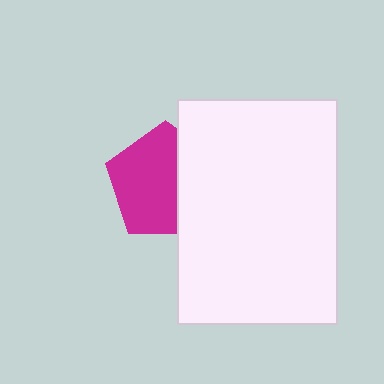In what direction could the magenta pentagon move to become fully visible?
The magenta pentagon could move left. That would shift it out from behind the white rectangle entirely.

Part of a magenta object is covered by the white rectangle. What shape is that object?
It is a pentagon.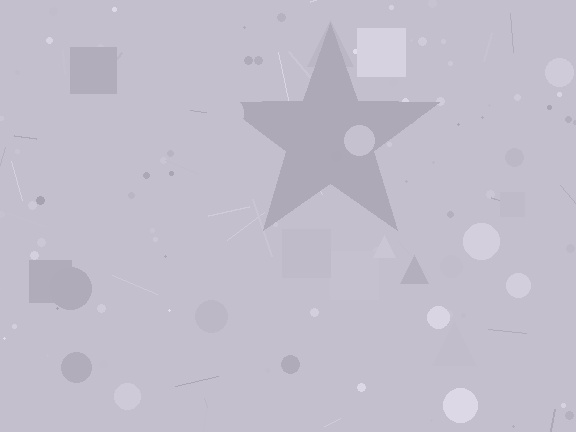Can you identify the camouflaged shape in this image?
The camouflaged shape is a star.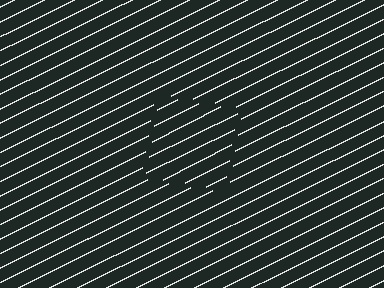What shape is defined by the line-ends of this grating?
An illusory square. The interior of the shape contains the same grating, shifted by half a period — the contour is defined by the phase discontinuity where line-ends from the inner and outer gratings abut.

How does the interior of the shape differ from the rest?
The interior of the shape contains the same grating, shifted by half a period — the contour is defined by the phase discontinuity where line-ends from the inner and outer gratings abut.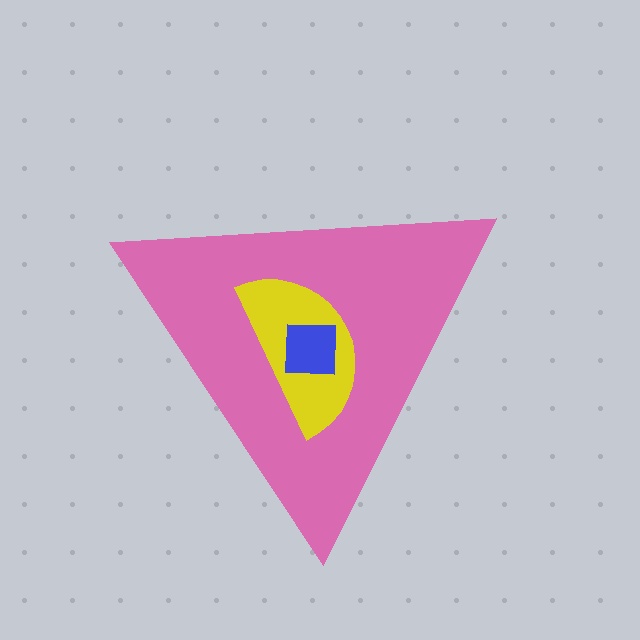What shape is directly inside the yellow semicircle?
The blue square.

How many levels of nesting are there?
3.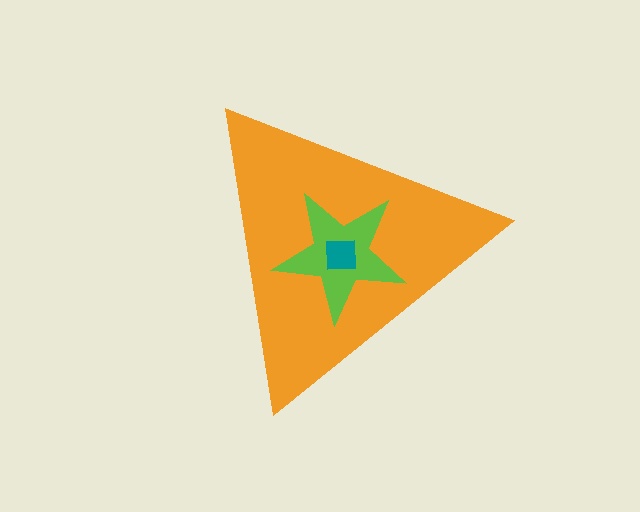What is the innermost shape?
The teal square.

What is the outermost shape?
The orange triangle.